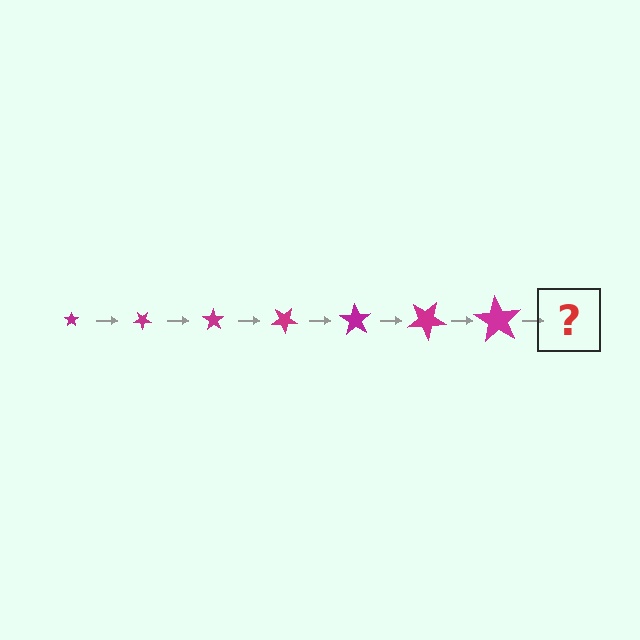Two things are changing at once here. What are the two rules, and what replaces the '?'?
The two rules are that the star grows larger each step and it rotates 35 degrees each step. The '?' should be a star, larger than the previous one and rotated 245 degrees from the start.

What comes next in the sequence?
The next element should be a star, larger than the previous one and rotated 245 degrees from the start.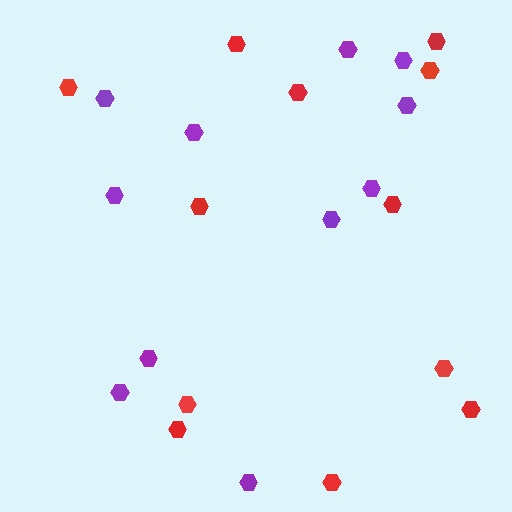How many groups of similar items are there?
There are 2 groups: one group of red hexagons (12) and one group of purple hexagons (11).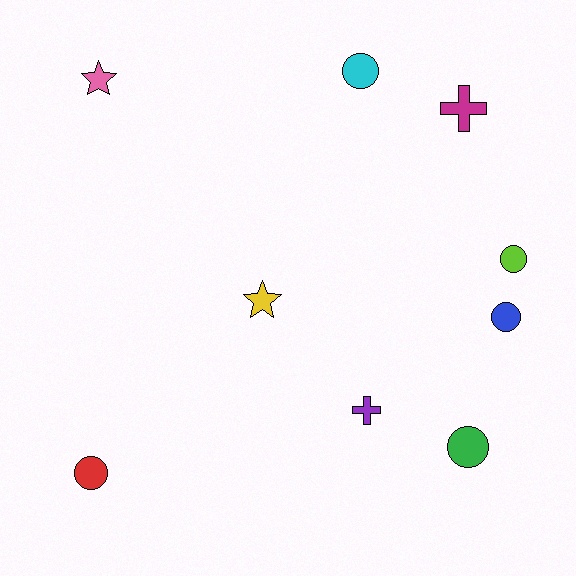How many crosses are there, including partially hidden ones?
There are 2 crosses.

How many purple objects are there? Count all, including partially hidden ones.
There is 1 purple object.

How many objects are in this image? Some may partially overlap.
There are 9 objects.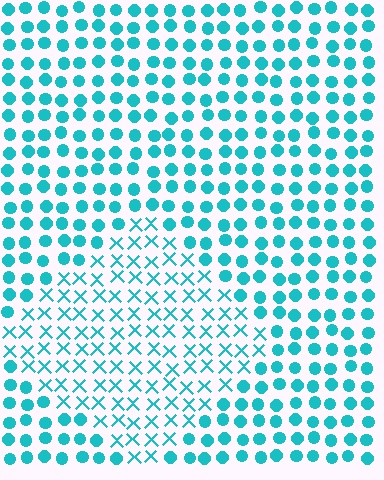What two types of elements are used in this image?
The image uses X marks inside the diamond region and circles outside it.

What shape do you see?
I see a diamond.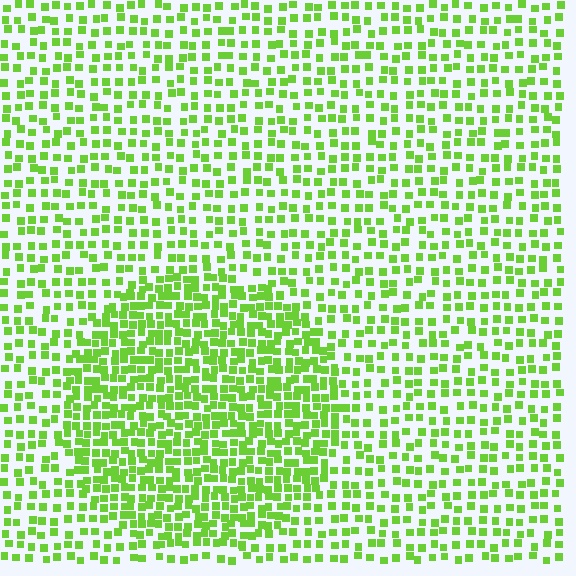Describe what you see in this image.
The image contains small lime elements arranged at two different densities. A circle-shaped region is visible where the elements are more densely packed than the surrounding area.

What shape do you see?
I see a circle.